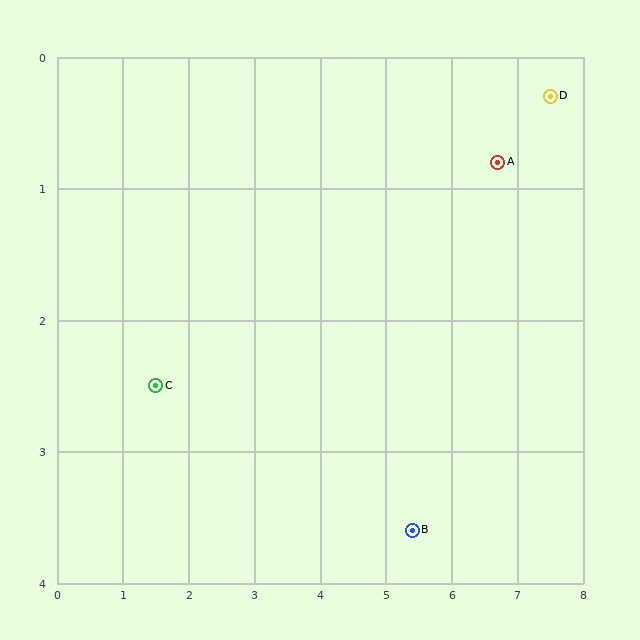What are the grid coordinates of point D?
Point D is at approximately (7.5, 0.3).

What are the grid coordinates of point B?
Point B is at approximately (5.4, 3.6).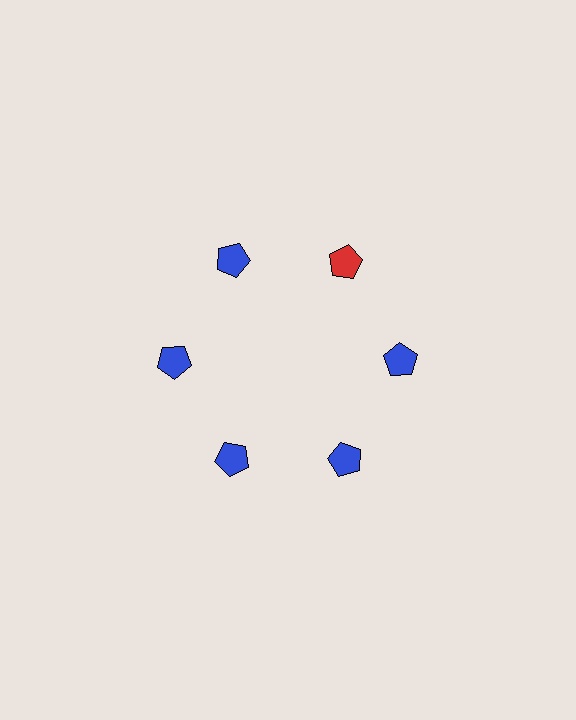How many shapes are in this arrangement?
There are 6 shapes arranged in a ring pattern.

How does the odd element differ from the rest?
It has a different color: red instead of blue.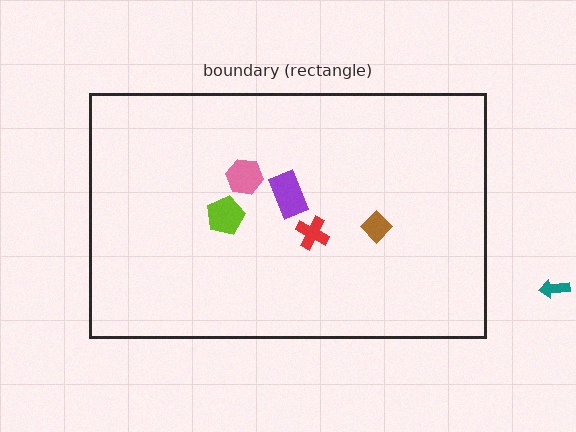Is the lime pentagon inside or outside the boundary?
Inside.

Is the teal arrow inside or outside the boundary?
Outside.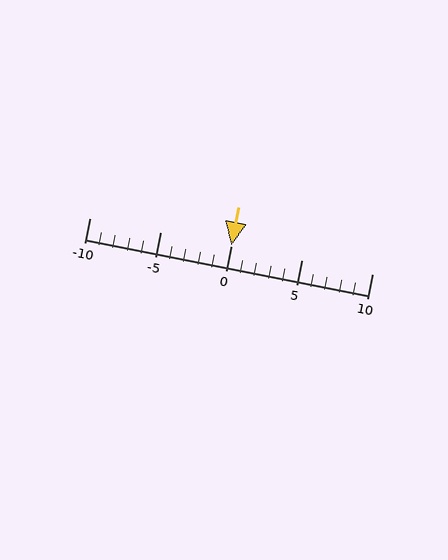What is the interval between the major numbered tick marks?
The major tick marks are spaced 5 units apart.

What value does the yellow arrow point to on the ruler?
The yellow arrow points to approximately 0.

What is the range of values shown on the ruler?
The ruler shows values from -10 to 10.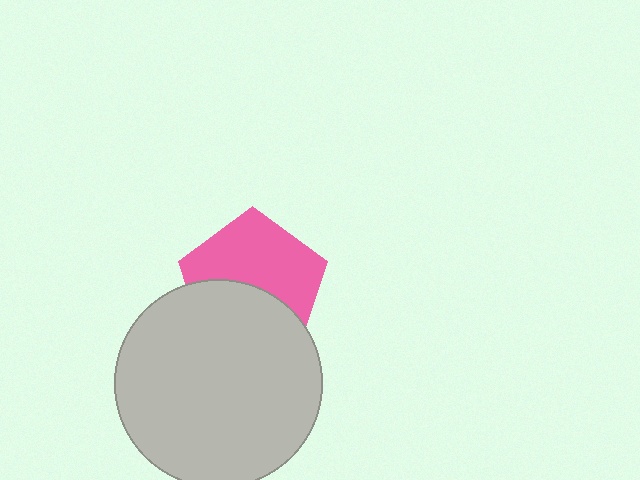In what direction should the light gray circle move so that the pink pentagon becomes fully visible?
The light gray circle should move down. That is the shortest direction to clear the overlap and leave the pink pentagon fully visible.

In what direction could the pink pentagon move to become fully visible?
The pink pentagon could move up. That would shift it out from behind the light gray circle entirely.